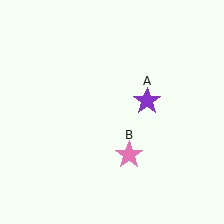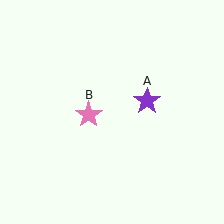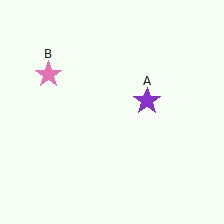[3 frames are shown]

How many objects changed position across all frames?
1 object changed position: pink star (object B).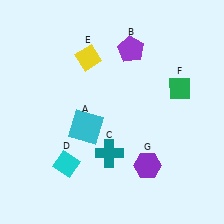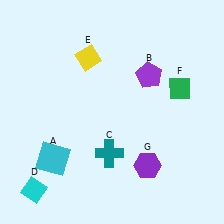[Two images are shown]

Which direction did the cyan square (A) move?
The cyan square (A) moved left.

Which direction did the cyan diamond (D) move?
The cyan diamond (D) moved left.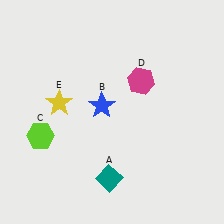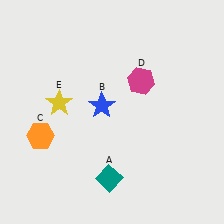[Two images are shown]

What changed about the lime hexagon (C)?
In Image 1, C is lime. In Image 2, it changed to orange.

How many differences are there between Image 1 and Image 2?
There is 1 difference between the two images.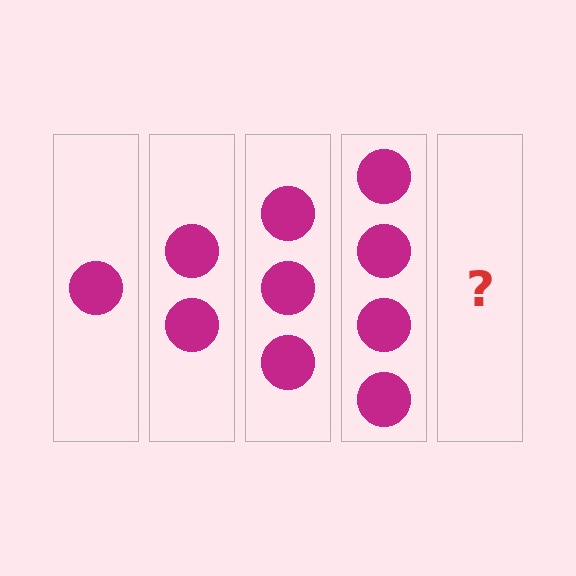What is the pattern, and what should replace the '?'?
The pattern is that each step adds one more circle. The '?' should be 5 circles.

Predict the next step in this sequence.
The next step is 5 circles.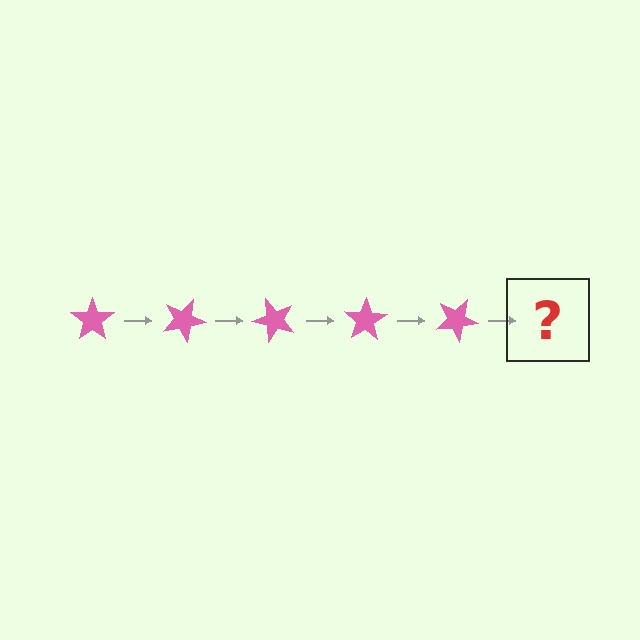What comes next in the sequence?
The next element should be a pink star rotated 125 degrees.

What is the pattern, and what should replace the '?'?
The pattern is that the star rotates 25 degrees each step. The '?' should be a pink star rotated 125 degrees.